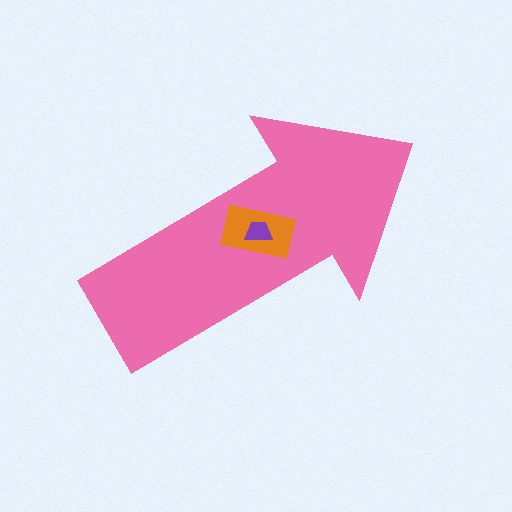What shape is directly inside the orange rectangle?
The purple trapezoid.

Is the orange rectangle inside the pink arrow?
Yes.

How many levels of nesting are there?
3.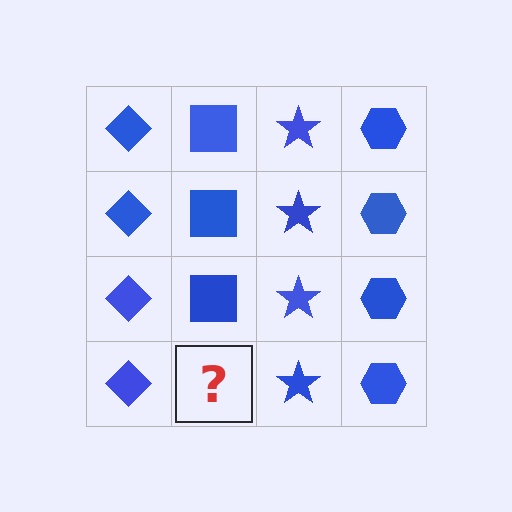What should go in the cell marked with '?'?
The missing cell should contain a blue square.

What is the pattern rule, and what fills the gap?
The rule is that each column has a consistent shape. The gap should be filled with a blue square.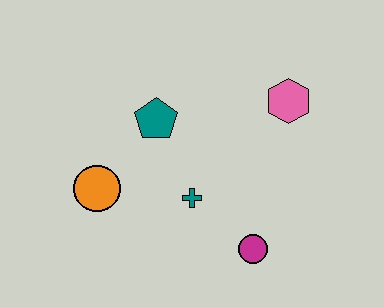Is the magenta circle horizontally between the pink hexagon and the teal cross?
Yes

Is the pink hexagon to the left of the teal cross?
No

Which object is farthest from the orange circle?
The pink hexagon is farthest from the orange circle.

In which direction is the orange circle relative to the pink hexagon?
The orange circle is to the left of the pink hexagon.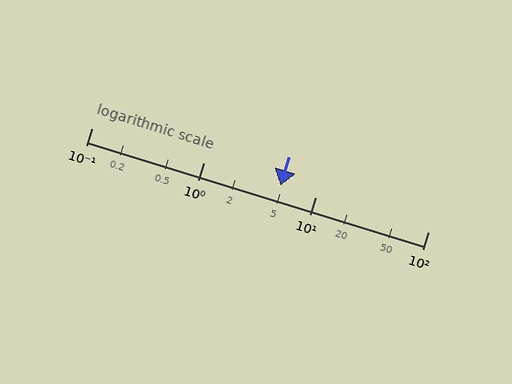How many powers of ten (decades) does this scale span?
The scale spans 3 decades, from 0.1 to 100.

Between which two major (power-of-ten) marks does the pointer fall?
The pointer is between 1 and 10.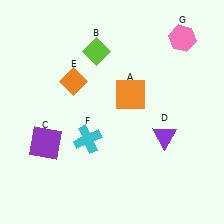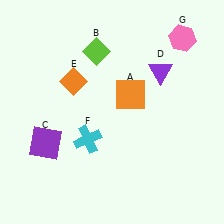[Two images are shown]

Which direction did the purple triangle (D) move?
The purple triangle (D) moved up.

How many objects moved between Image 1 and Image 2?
1 object moved between the two images.